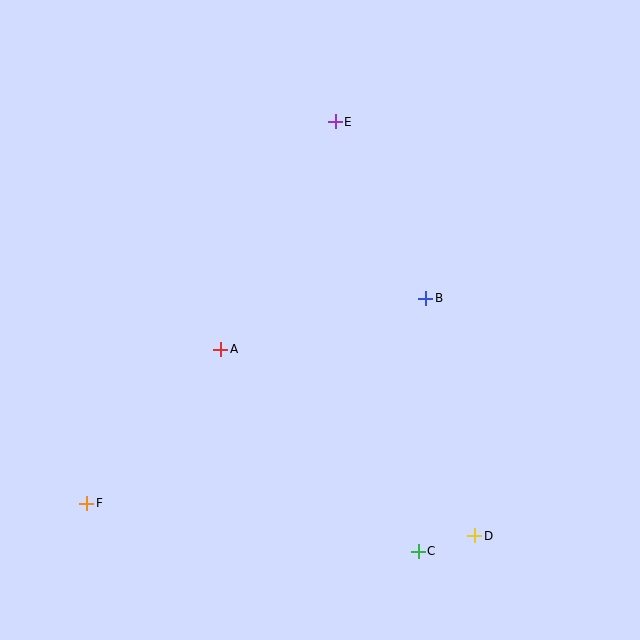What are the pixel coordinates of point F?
Point F is at (87, 503).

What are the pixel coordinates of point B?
Point B is at (426, 298).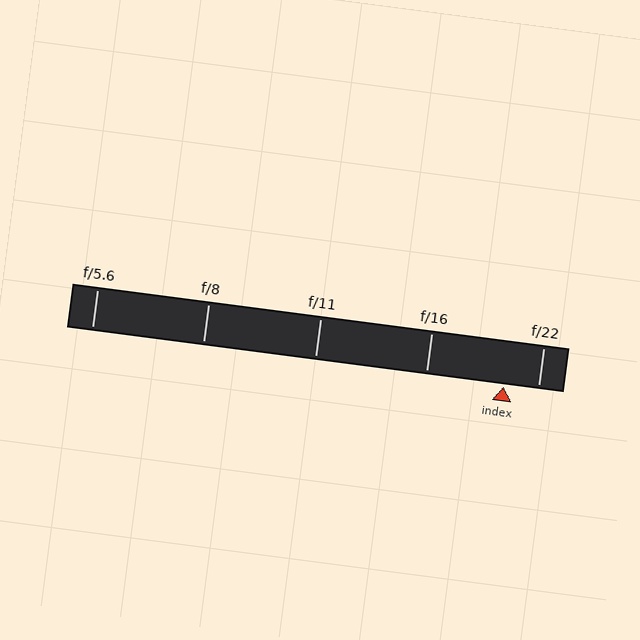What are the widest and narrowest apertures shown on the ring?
The widest aperture shown is f/5.6 and the narrowest is f/22.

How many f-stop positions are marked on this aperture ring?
There are 5 f-stop positions marked.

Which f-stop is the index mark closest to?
The index mark is closest to f/22.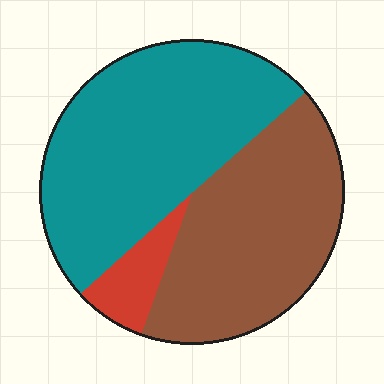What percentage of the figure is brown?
Brown covers 42% of the figure.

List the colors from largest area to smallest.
From largest to smallest: teal, brown, red.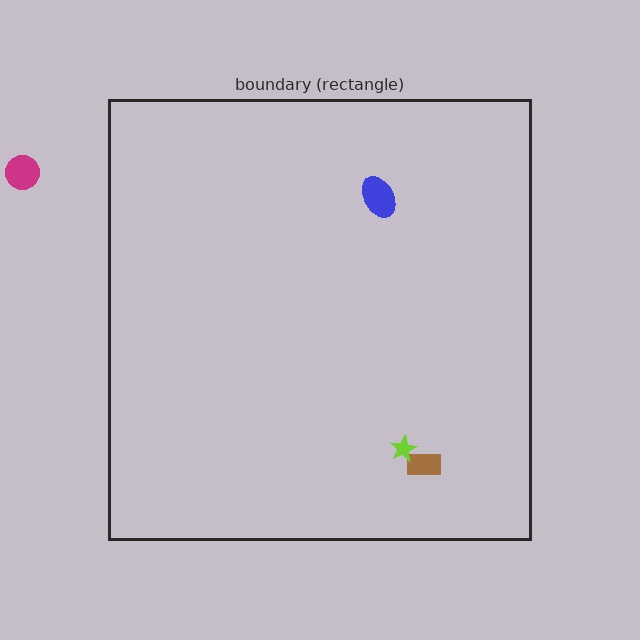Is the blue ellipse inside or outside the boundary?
Inside.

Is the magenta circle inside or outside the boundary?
Outside.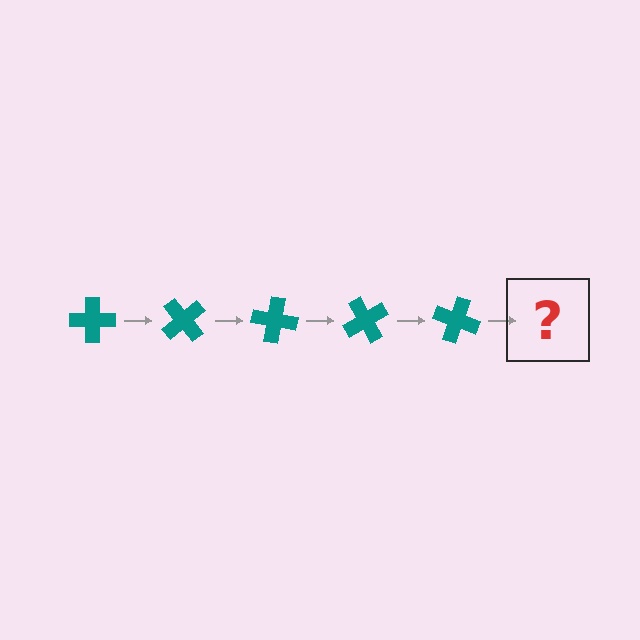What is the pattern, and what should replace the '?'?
The pattern is that the cross rotates 50 degrees each step. The '?' should be a teal cross rotated 250 degrees.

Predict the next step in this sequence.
The next step is a teal cross rotated 250 degrees.